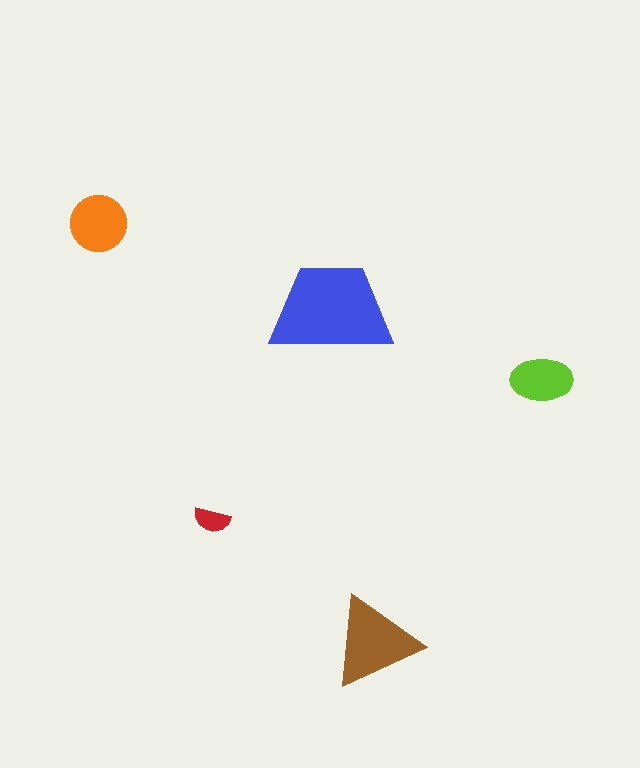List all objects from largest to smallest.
The blue trapezoid, the brown triangle, the orange circle, the lime ellipse, the red semicircle.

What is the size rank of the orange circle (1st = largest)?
3rd.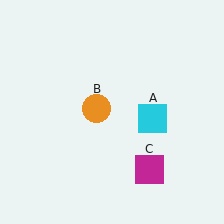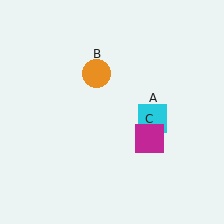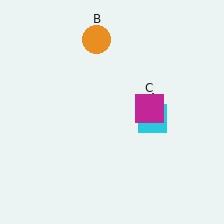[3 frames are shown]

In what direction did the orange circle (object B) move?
The orange circle (object B) moved up.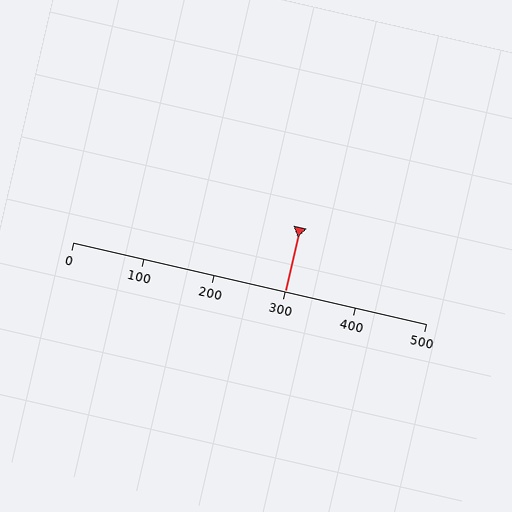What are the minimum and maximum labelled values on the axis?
The axis runs from 0 to 500.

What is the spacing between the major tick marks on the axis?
The major ticks are spaced 100 apart.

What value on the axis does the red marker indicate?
The marker indicates approximately 300.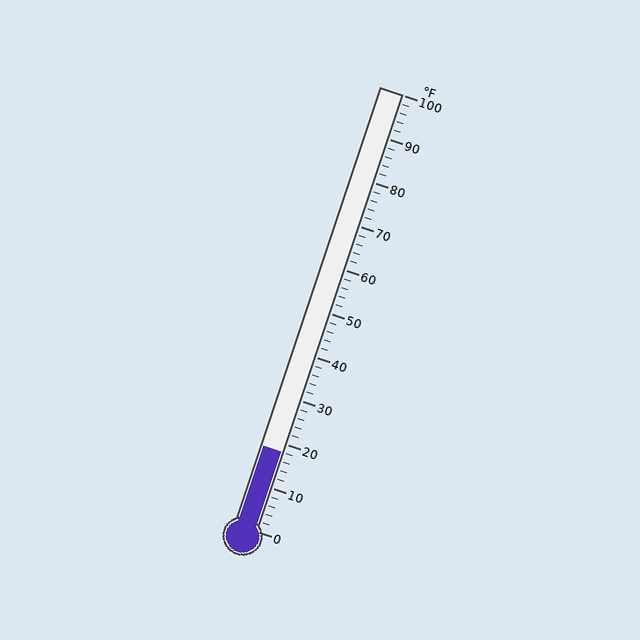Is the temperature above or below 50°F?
The temperature is below 50°F.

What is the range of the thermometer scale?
The thermometer scale ranges from 0°F to 100°F.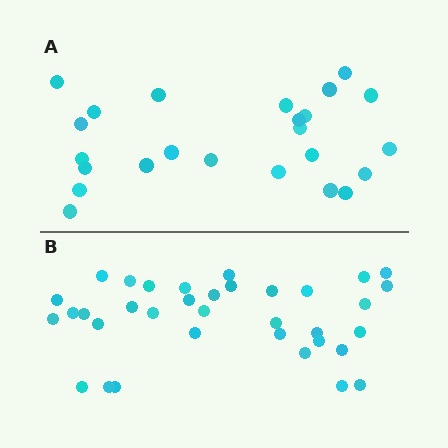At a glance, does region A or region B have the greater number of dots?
Region B (the bottom region) has more dots.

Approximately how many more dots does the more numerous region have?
Region B has roughly 12 or so more dots than region A.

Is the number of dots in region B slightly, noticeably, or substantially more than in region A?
Region B has substantially more. The ratio is roughly 1.5 to 1.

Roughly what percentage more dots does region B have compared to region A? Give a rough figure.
About 45% more.